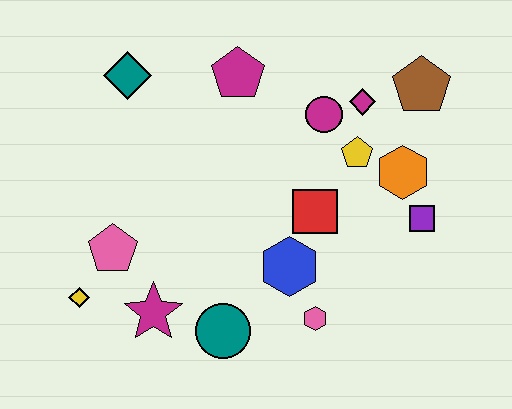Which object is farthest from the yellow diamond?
The brown pentagon is farthest from the yellow diamond.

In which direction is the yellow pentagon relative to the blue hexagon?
The yellow pentagon is above the blue hexagon.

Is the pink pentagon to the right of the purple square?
No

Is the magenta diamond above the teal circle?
Yes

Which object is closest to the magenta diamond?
The magenta circle is closest to the magenta diamond.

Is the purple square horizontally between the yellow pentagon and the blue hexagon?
No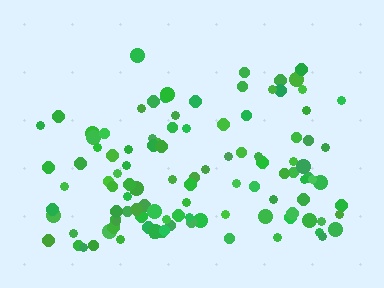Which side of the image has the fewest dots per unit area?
The top.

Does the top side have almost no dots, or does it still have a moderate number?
Still a moderate number, just noticeably fewer than the bottom.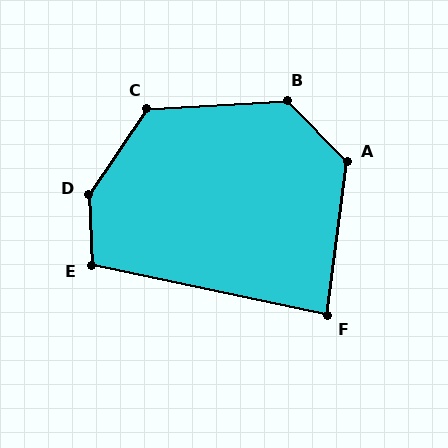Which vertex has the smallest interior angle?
F, at approximately 85 degrees.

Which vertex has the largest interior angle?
D, at approximately 143 degrees.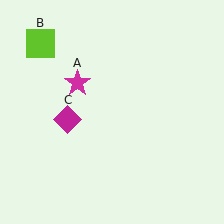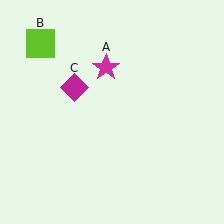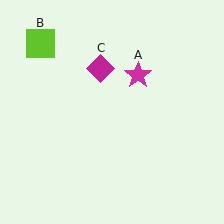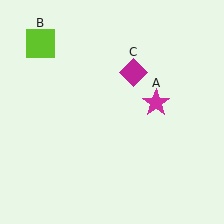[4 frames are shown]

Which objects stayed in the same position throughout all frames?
Lime square (object B) remained stationary.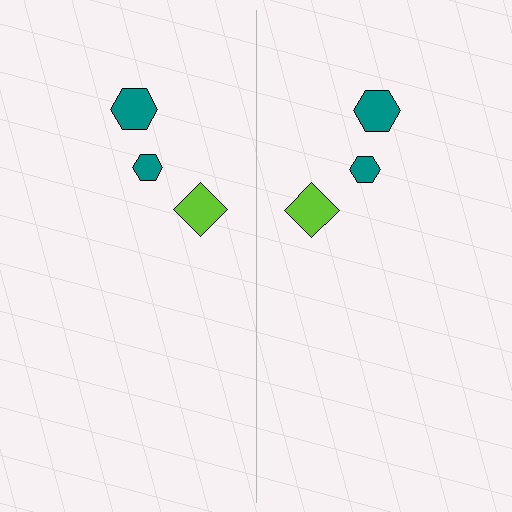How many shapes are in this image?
There are 6 shapes in this image.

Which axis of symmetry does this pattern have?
The pattern has a vertical axis of symmetry running through the center of the image.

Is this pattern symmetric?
Yes, this pattern has bilateral (reflection) symmetry.